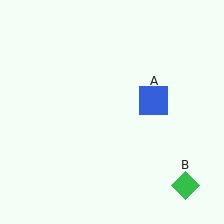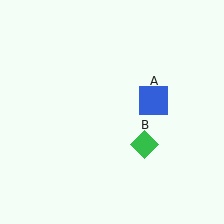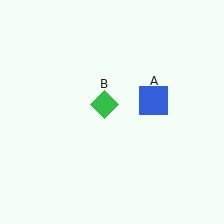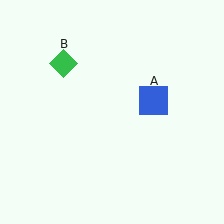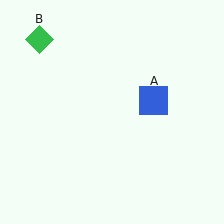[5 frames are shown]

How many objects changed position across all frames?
1 object changed position: green diamond (object B).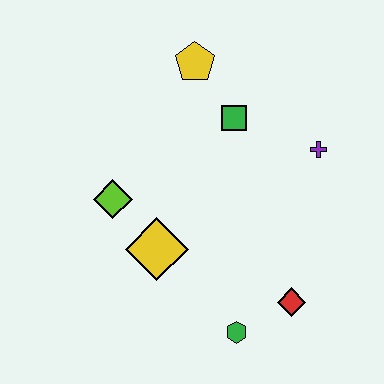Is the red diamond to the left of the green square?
No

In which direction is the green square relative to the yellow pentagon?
The green square is below the yellow pentagon.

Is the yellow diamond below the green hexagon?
No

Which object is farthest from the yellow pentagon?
The green hexagon is farthest from the yellow pentagon.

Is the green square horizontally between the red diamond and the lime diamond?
Yes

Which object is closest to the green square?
The yellow pentagon is closest to the green square.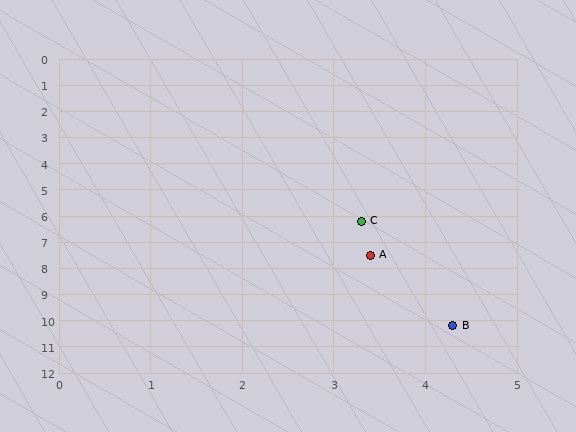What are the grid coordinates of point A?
Point A is at approximately (3.4, 7.5).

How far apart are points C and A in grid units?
Points C and A are about 1.3 grid units apart.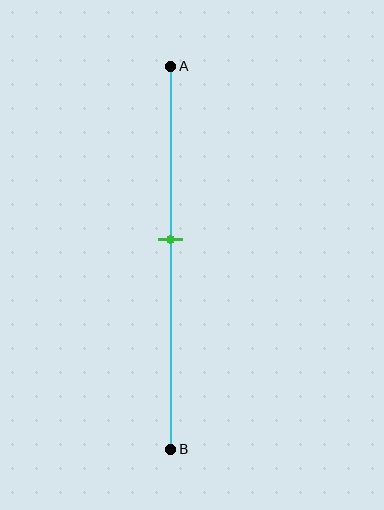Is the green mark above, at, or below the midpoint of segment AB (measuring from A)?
The green mark is above the midpoint of segment AB.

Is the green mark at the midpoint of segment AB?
No, the mark is at about 45% from A, not at the 50% midpoint.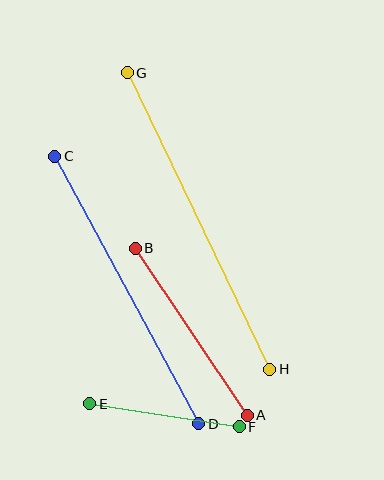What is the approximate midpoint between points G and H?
The midpoint is at approximately (199, 221) pixels.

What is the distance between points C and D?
The distance is approximately 304 pixels.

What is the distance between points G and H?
The distance is approximately 329 pixels.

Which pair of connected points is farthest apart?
Points G and H are farthest apart.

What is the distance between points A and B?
The distance is approximately 201 pixels.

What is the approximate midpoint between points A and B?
The midpoint is at approximately (191, 332) pixels.